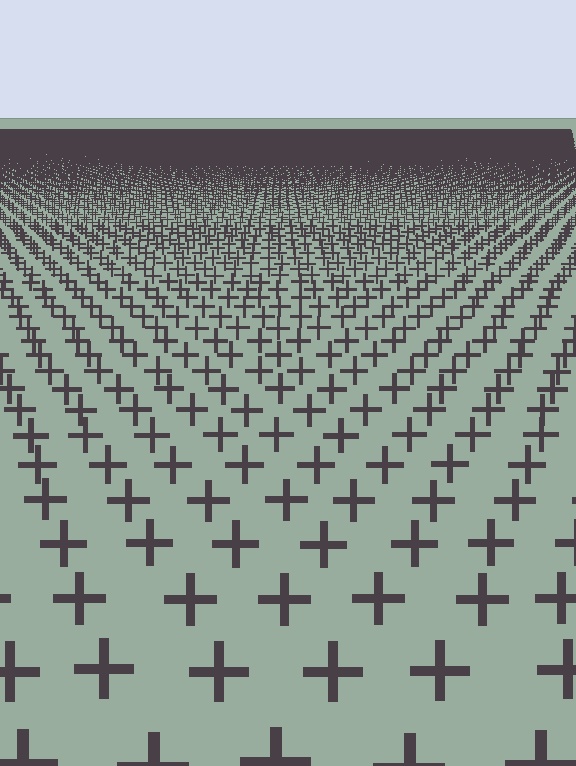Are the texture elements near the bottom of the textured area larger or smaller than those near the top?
Larger. Near the bottom, elements are closer to the viewer and appear at a bigger on-screen size.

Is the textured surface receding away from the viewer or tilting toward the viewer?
The surface is receding away from the viewer. Texture elements get smaller and denser toward the top.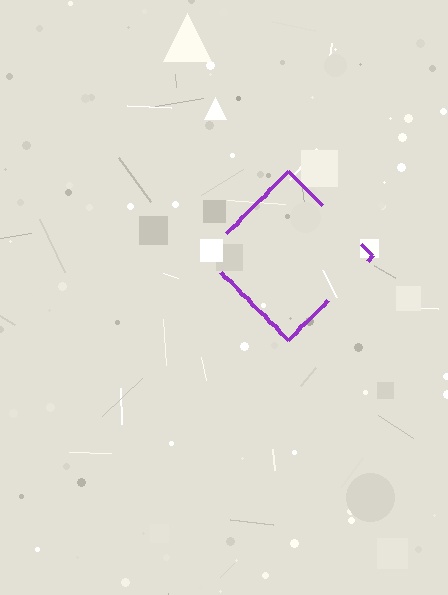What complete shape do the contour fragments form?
The contour fragments form a diamond.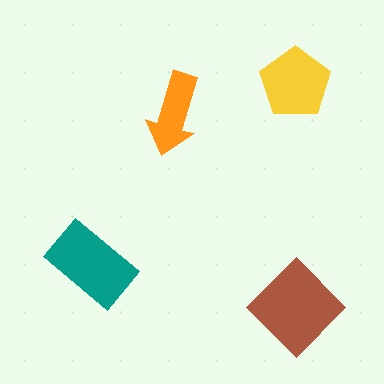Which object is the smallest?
The orange arrow.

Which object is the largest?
The brown diamond.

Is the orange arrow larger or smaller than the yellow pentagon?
Smaller.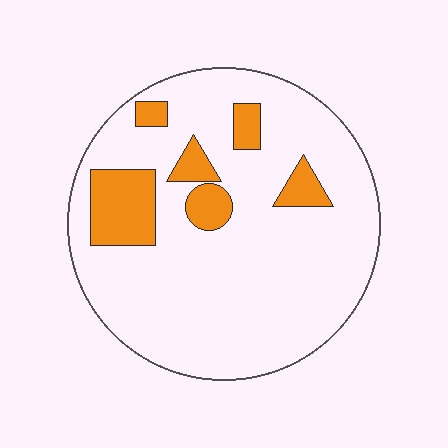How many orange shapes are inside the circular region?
6.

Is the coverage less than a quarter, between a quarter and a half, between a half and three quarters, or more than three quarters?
Less than a quarter.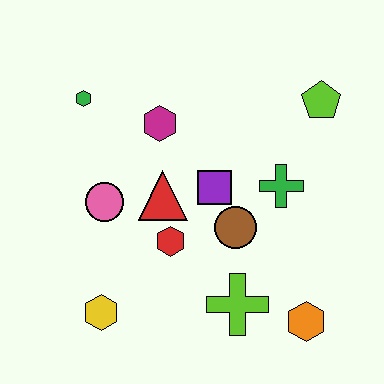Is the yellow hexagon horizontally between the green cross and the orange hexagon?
No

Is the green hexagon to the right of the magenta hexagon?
No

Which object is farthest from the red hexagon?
The lime pentagon is farthest from the red hexagon.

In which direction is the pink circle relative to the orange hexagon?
The pink circle is to the left of the orange hexagon.